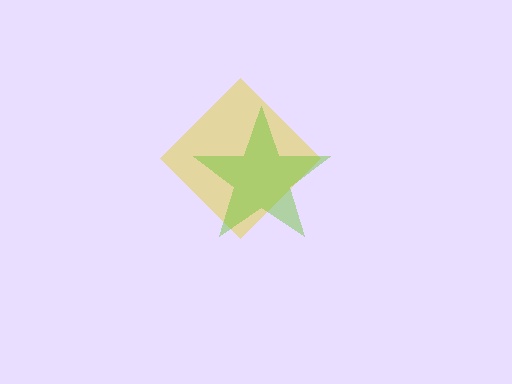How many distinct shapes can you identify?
There are 2 distinct shapes: a yellow diamond, a lime star.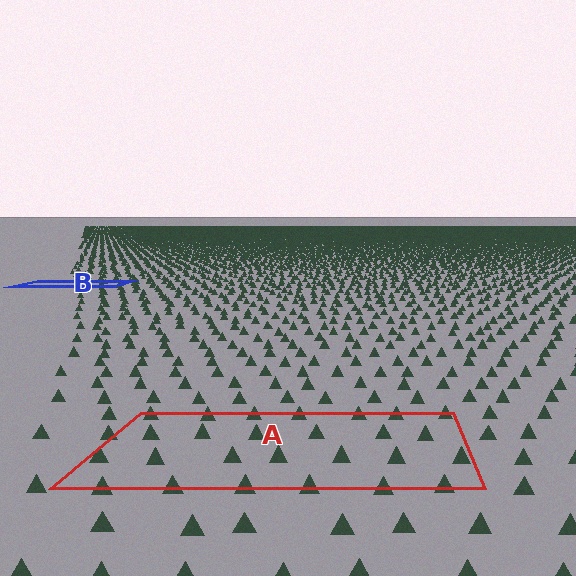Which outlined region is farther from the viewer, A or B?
Region B is farther from the viewer — the texture elements inside it appear smaller and more densely packed.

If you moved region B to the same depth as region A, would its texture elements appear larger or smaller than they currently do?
They would appear larger. At a closer depth, the same texture elements are projected at a bigger on-screen size.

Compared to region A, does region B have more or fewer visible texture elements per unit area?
Region B has more texture elements per unit area — they are packed more densely because it is farther away.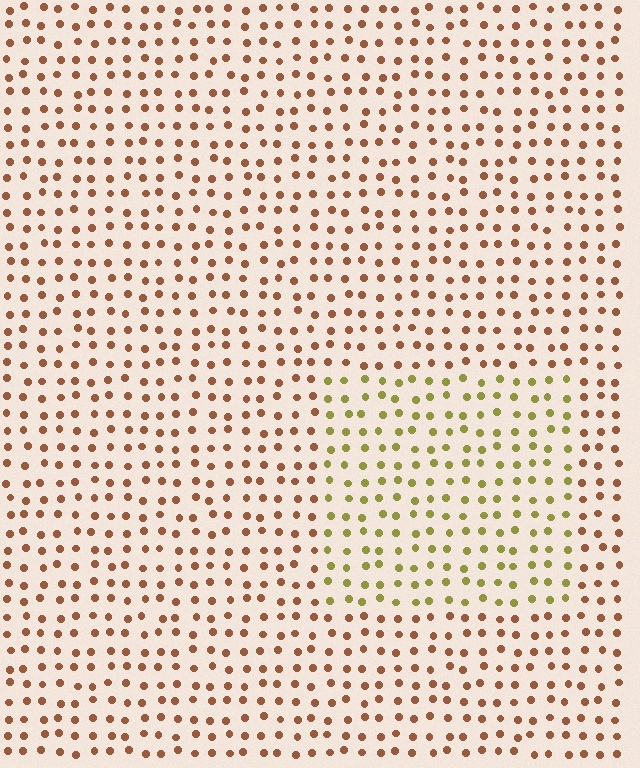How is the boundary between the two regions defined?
The boundary is defined purely by a slight shift in hue (about 47 degrees). Spacing, size, and orientation are identical on both sides.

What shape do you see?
I see a rectangle.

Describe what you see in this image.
The image is filled with small brown elements in a uniform arrangement. A rectangle-shaped region is visible where the elements are tinted to a slightly different hue, forming a subtle color boundary.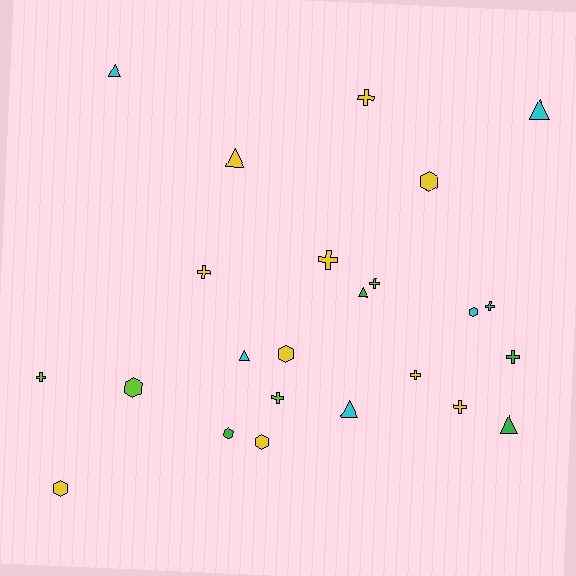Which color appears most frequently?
Yellow, with 10 objects.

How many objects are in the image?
There are 24 objects.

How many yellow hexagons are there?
There are 4 yellow hexagons.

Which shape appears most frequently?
Cross, with 10 objects.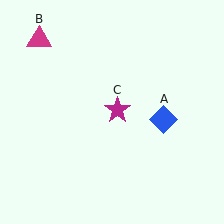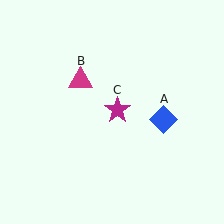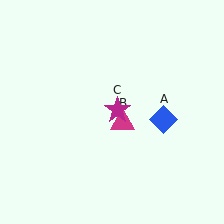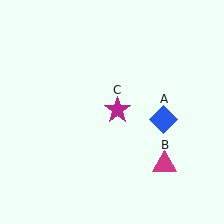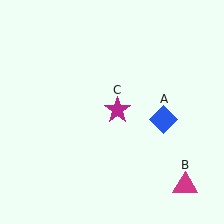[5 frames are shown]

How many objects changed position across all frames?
1 object changed position: magenta triangle (object B).